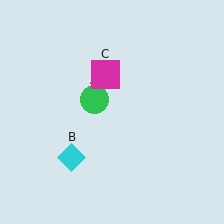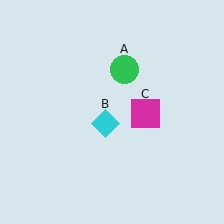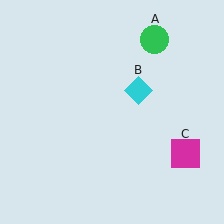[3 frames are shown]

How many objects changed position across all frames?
3 objects changed position: green circle (object A), cyan diamond (object B), magenta square (object C).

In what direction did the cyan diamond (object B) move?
The cyan diamond (object B) moved up and to the right.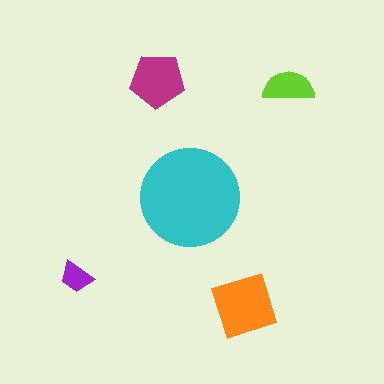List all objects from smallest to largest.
The purple trapezoid, the lime semicircle, the magenta pentagon, the orange diamond, the cyan circle.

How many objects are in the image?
There are 5 objects in the image.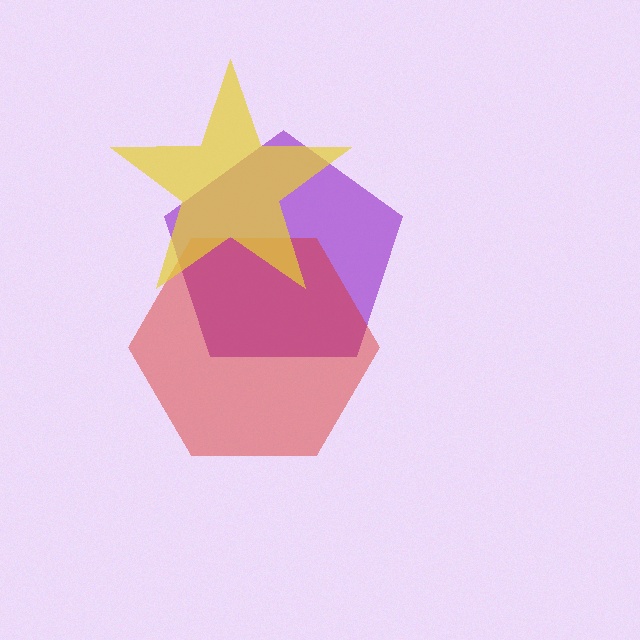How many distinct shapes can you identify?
There are 3 distinct shapes: a purple pentagon, a red hexagon, a yellow star.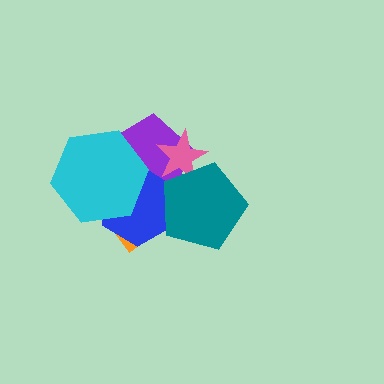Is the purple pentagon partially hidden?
Yes, it is partially covered by another shape.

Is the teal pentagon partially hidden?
No, no other shape covers it.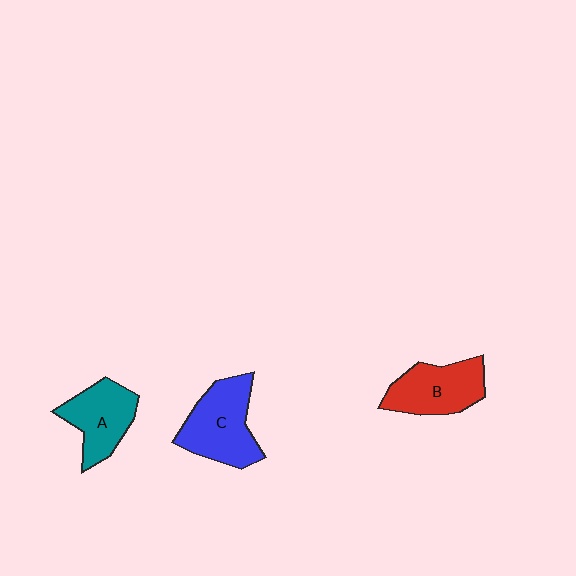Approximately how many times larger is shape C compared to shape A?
Approximately 1.2 times.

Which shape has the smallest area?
Shape A (teal).